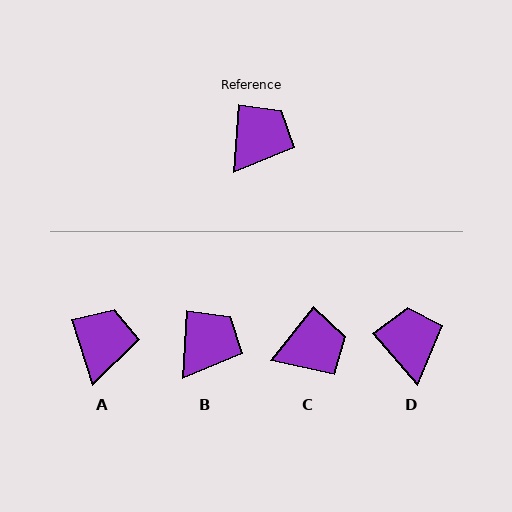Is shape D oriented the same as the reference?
No, it is off by about 45 degrees.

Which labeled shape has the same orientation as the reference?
B.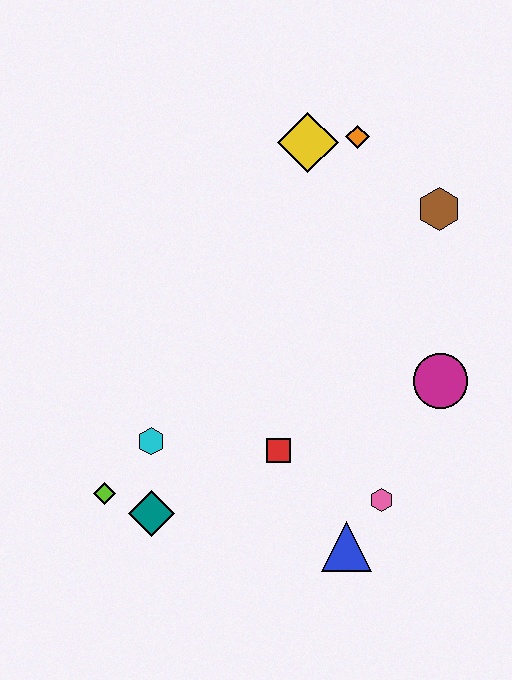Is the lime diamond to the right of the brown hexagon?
No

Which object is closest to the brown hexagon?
The orange diamond is closest to the brown hexagon.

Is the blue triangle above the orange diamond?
No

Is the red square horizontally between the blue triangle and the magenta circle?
No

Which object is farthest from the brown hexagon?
The lime diamond is farthest from the brown hexagon.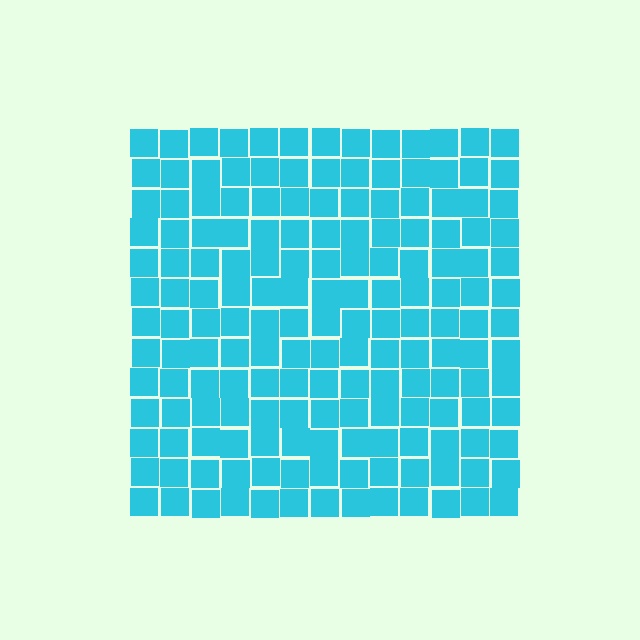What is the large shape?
The large shape is a square.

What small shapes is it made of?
It is made of small squares.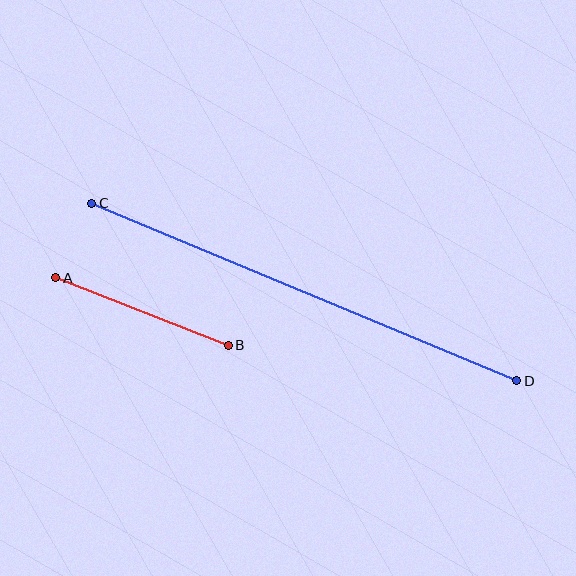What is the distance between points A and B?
The distance is approximately 185 pixels.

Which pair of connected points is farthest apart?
Points C and D are farthest apart.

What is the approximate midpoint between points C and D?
The midpoint is at approximately (304, 292) pixels.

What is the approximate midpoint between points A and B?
The midpoint is at approximately (142, 311) pixels.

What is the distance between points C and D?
The distance is approximately 461 pixels.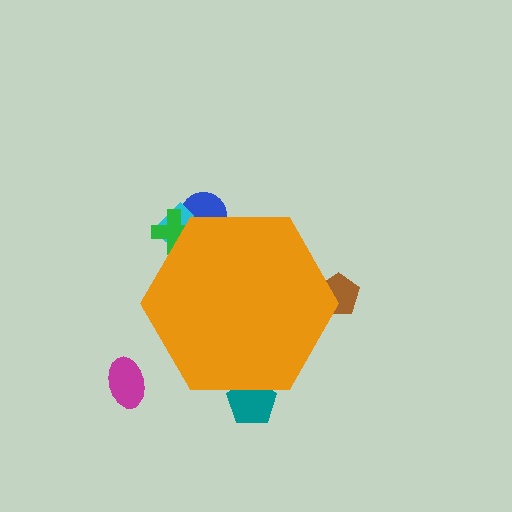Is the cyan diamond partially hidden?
Yes, the cyan diamond is partially hidden behind the orange hexagon.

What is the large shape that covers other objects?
An orange hexagon.